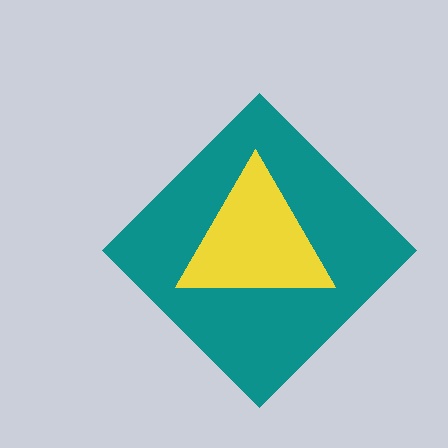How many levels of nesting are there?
2.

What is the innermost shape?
The yellow triangle.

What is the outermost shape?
The teal diamond.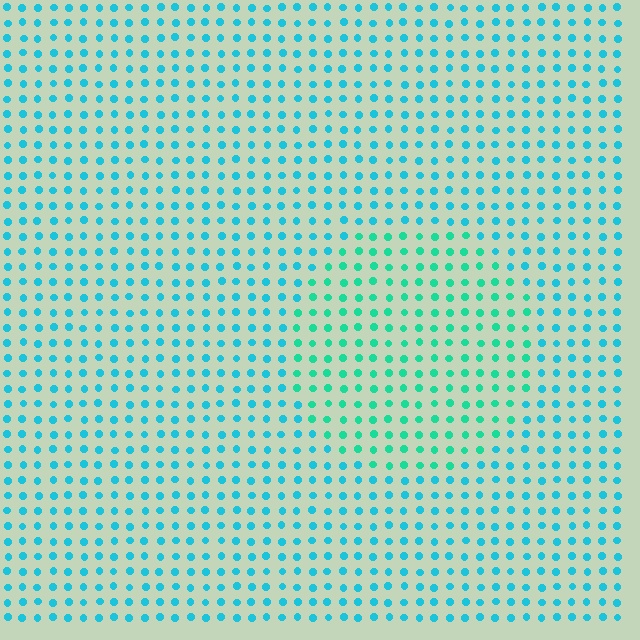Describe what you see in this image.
The image is filled with small cyan elements in a uniform arrangement. A circle-shaped region is visible where the elements are tinted to a slightly different hue, forming a subtle color boundary.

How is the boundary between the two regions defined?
The boundary is defined purely by a slight shift in hue (about 28 degrees). Spacing, size, and orientation are identical on both sides.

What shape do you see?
I see a circle.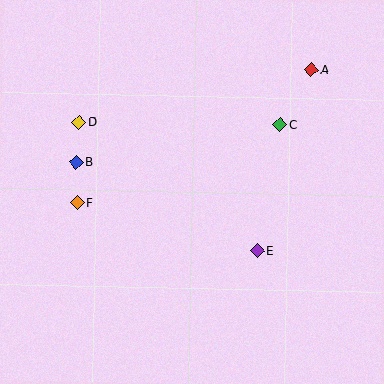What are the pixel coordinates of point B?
Point B is at (76, 162).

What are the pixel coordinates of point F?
Point F is at (77, 203).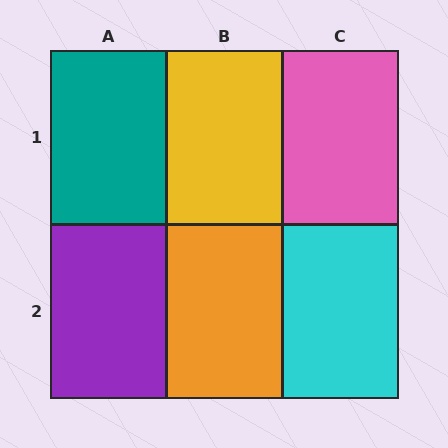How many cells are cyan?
1 cell is cyan.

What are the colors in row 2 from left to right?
Purple, orange, cyan.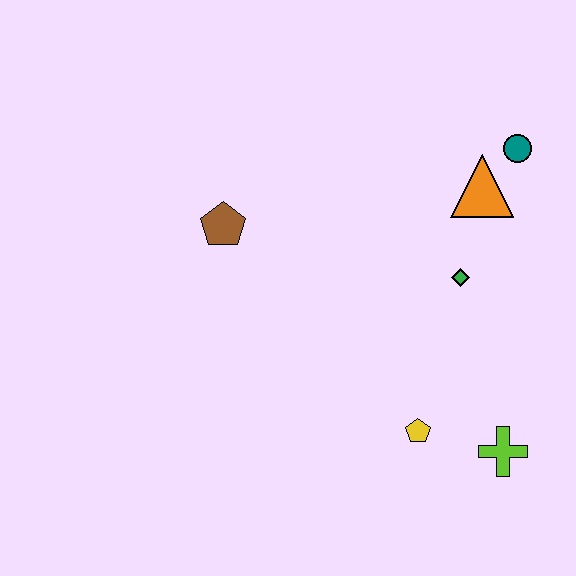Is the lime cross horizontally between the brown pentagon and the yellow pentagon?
No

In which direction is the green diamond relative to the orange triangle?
The green diamond is below the orange triangle.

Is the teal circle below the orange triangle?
No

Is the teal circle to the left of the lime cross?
No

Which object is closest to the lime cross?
The yellow pentagon is closest to the lime cross.